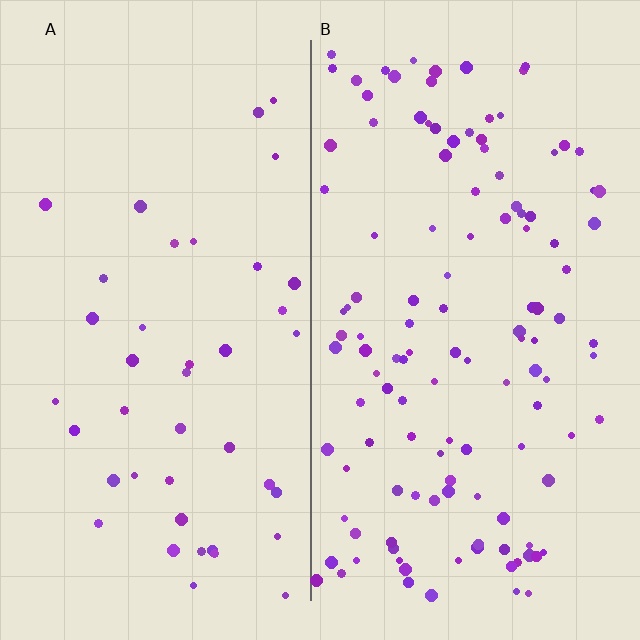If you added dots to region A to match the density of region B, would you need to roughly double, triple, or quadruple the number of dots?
Approximately triple.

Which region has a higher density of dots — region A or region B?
B (the right).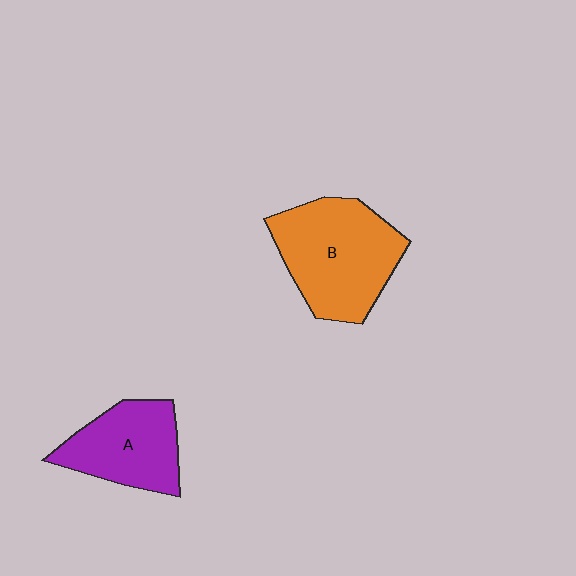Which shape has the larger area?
Shape B (orange).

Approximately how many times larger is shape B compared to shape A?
Approximately 1.4 times.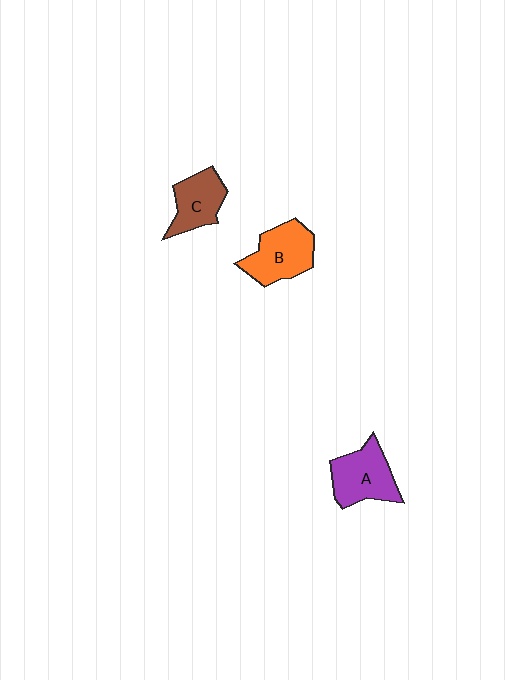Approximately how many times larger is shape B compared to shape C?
Approximately 1.2 times.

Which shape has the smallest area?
Shape C (brown).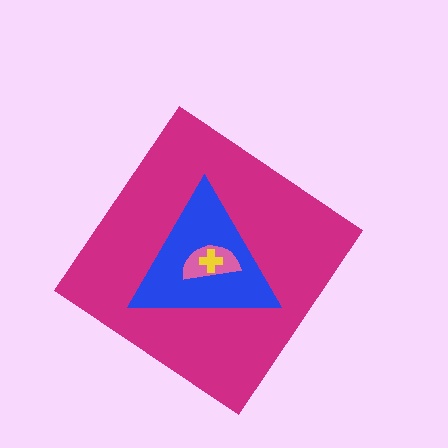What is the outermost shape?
The magenta diamond.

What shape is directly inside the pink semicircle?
The yellow cross.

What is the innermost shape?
The yellow cross.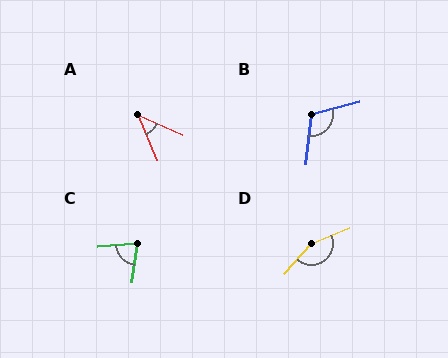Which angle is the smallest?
A, at approximately 42 degrees.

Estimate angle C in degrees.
Approximately 78 degrees.